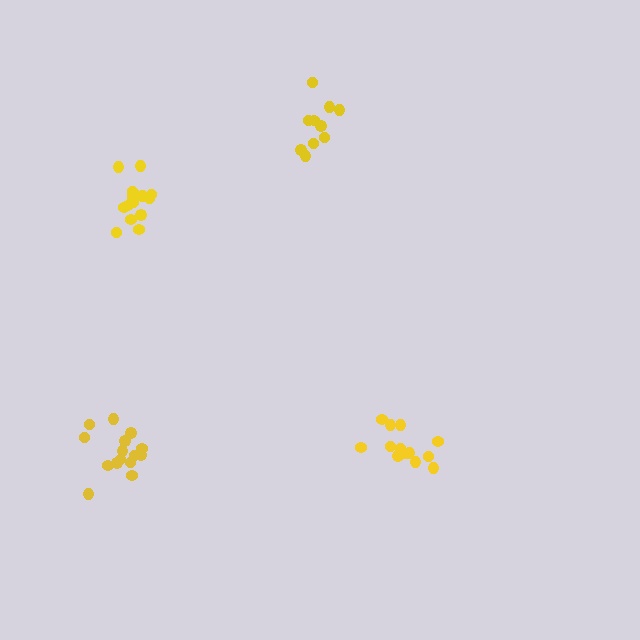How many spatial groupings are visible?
There are 4 spatial groupings.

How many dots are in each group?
Group 1: 15 dots, Group 2: 10 dots, Group 3: 13 dots, Group 4: 15 dots (53 total).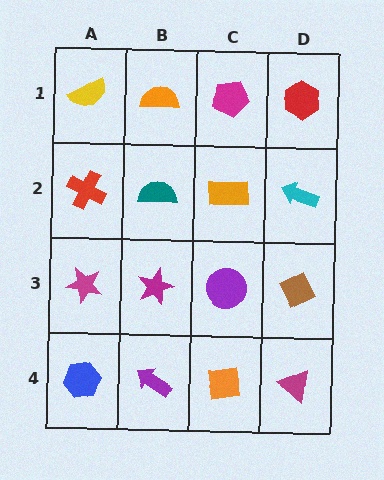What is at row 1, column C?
A magenta pentagon.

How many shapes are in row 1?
4 shapes.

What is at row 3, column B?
A magenta star.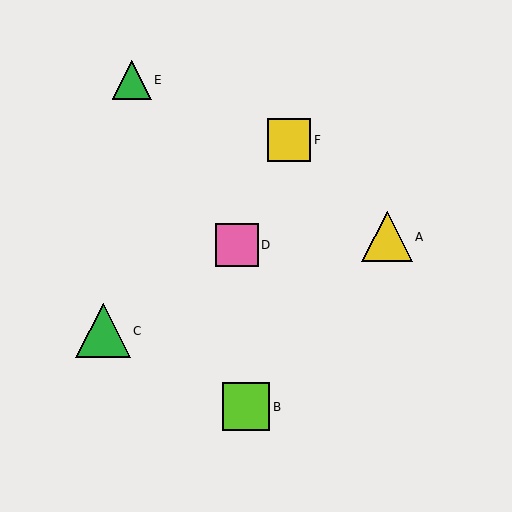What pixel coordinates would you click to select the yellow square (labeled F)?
Click at (289, 140) to select the yellow square F.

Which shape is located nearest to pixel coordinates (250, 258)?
The pink square (labeled D) at (237, 245) is nearest to that location.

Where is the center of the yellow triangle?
The center of the yellow triangle is at (387, 237).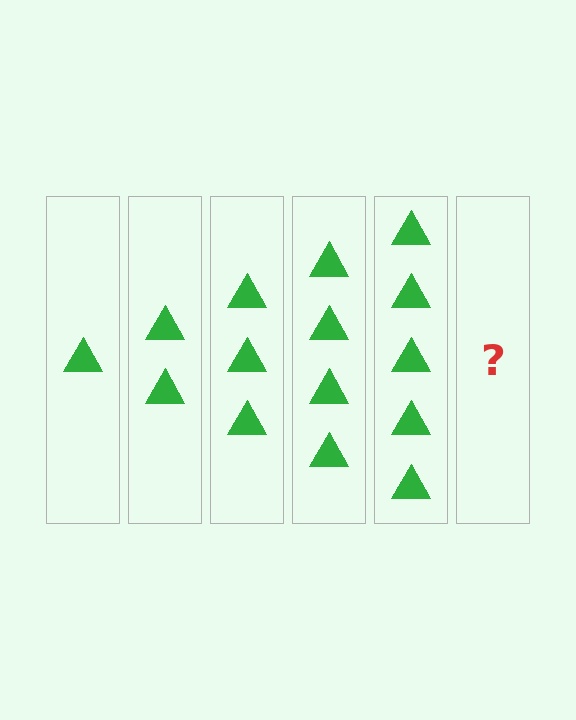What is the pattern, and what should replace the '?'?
The pattern is that each step adds one more triangle. The '?' should be 6 triangles.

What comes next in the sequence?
The next element should be 6 triangles.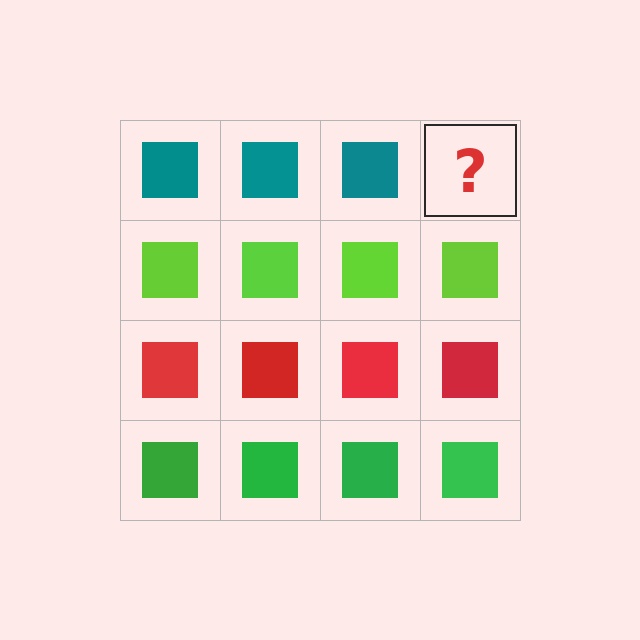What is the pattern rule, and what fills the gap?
The rule is that each row has a consistent color. The gap should be filled with a teal square.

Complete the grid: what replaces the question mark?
The question mark should be replaced with a teal square.